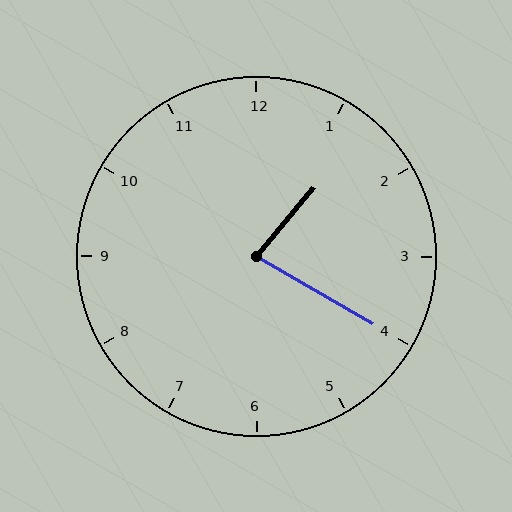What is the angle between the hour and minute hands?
Approximately 80 degrees.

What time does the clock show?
1:20.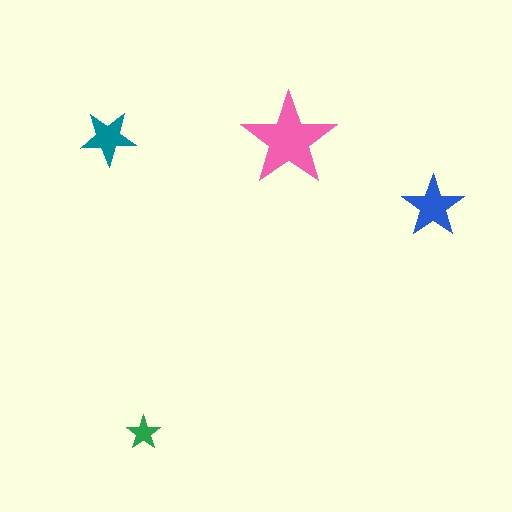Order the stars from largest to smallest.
the pink one, the blue one, the teal one, the green one.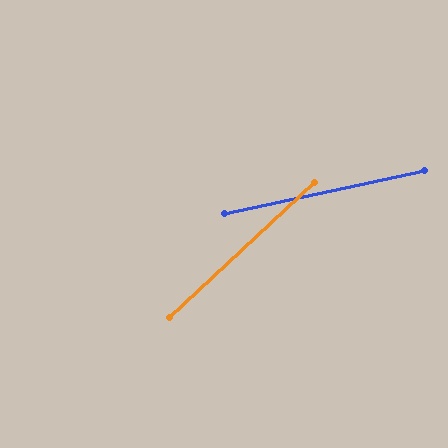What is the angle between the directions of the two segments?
Approximately 31 degrees.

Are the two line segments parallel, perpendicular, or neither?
Neither parallel nor perpendicular — they differ by about 31°.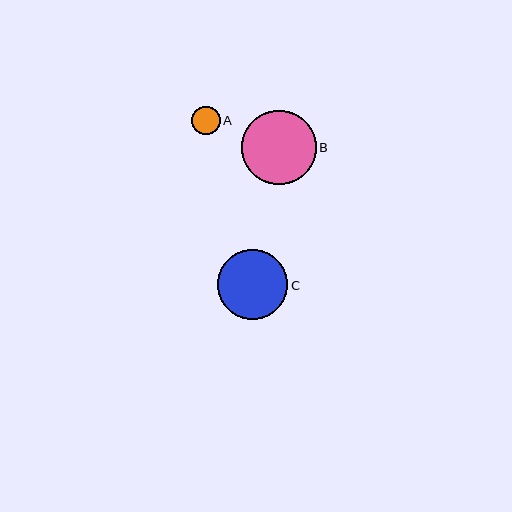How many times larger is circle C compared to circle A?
Circle C is approximately 2.5 times the size of circle A.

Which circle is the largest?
Circle B is the largest with a size of approximately 74 pixels.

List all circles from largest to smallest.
From largest to smallest: B, C, A.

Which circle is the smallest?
Circle A is the smallest with a size of approximately 28 pixels.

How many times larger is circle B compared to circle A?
Circle B is approximately 2.6 times the size of circle A.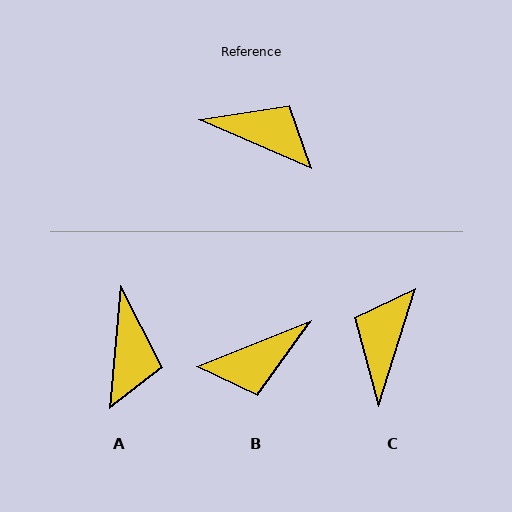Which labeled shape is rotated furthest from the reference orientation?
B, about 135 degrees away.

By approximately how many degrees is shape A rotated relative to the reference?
Approximately 72 degrees clockwise.